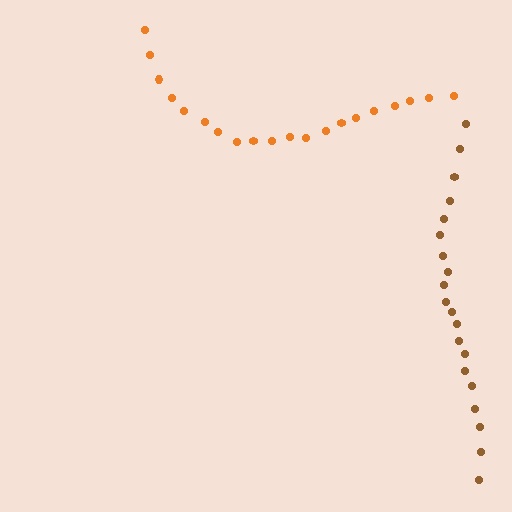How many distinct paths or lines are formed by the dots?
There are 2 distinct paths.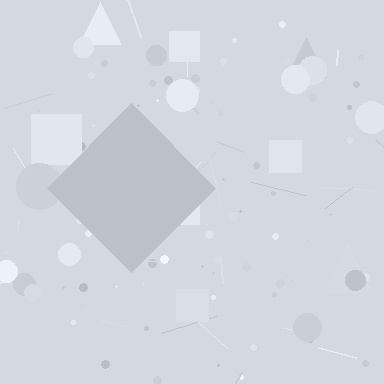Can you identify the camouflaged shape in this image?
The camouflaged shape is a diamond.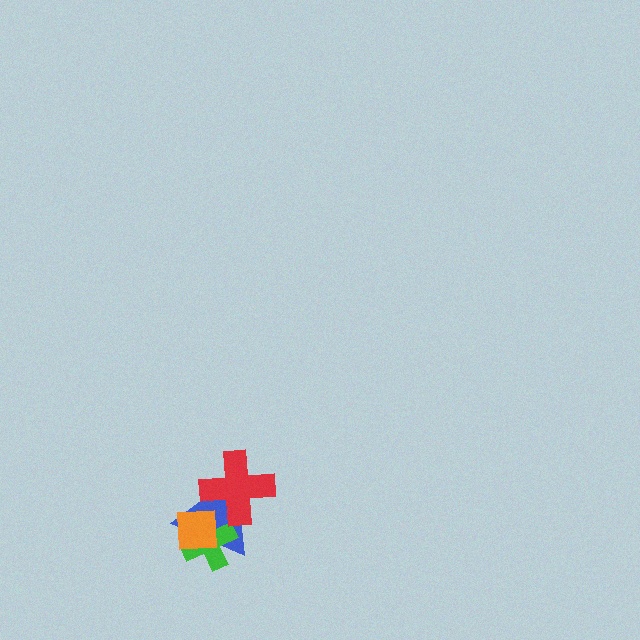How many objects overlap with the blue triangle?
3 objects overlap with the blue triangle.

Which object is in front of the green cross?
The orange square is in front of the green cross.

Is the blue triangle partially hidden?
Yes, it is partially covered by another shape.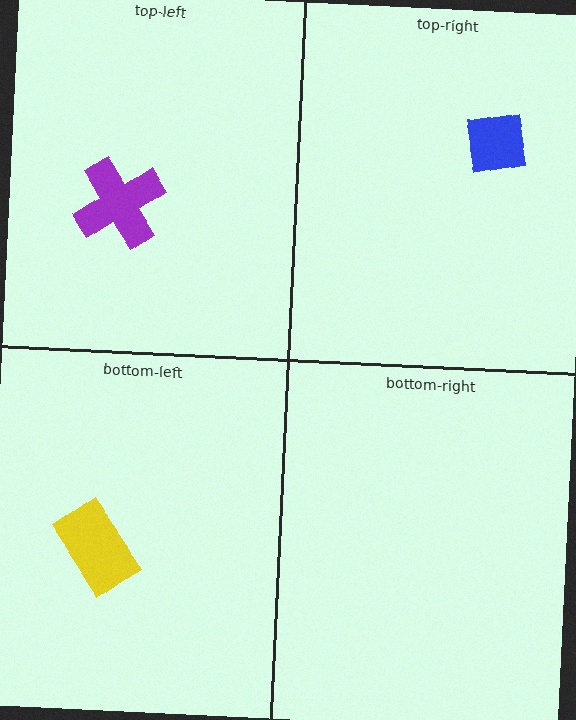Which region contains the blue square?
The top-right region.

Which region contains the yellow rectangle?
The bottom-left region.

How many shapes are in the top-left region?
1.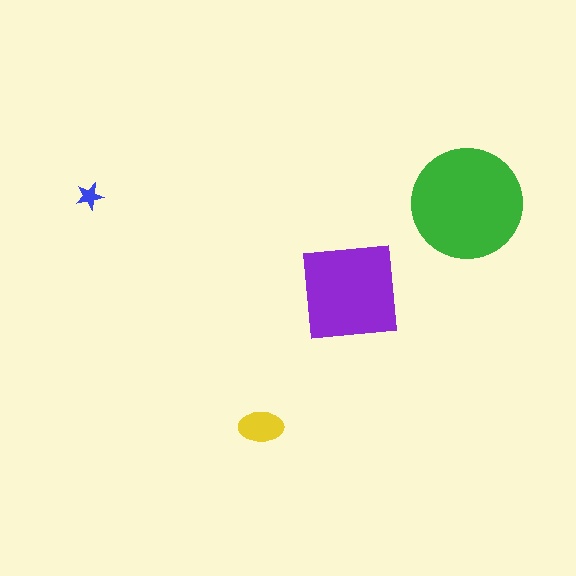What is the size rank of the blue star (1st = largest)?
4th.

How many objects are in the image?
There are 4 objects in the image.